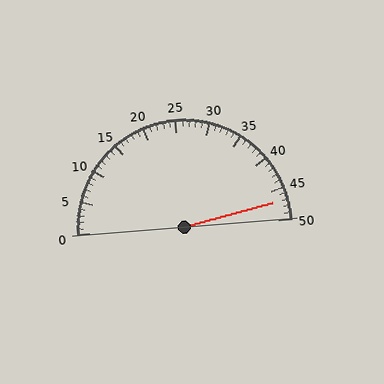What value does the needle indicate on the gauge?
The needle indicates approximately 47.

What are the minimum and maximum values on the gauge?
The gauge ranges from 0 to 50.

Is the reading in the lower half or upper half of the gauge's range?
The reading is in the upper half of the range (0 to 50).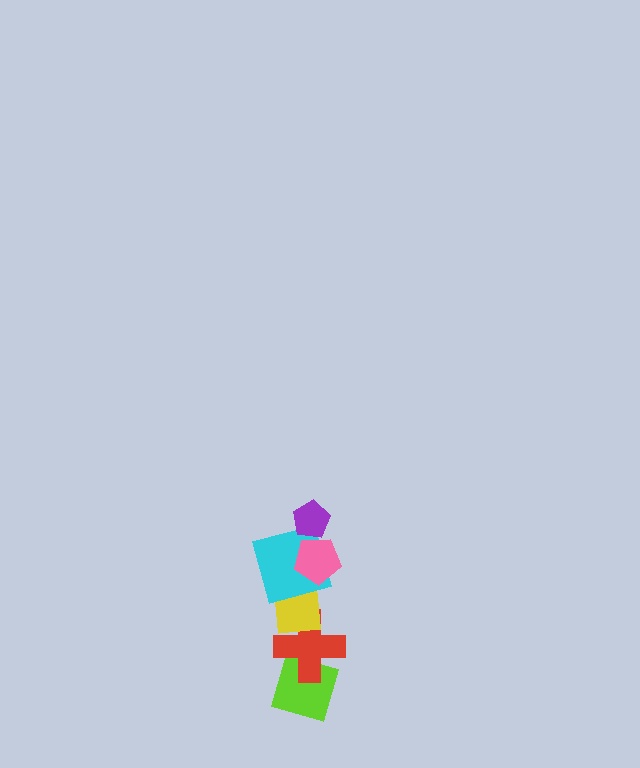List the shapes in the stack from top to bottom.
From top to bottom: the purple pentagon, the pink pentagon, the cyan square, the yellow square, the red cross, the lime diamond.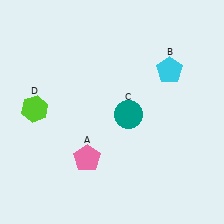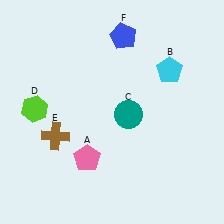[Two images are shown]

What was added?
A brown cross (E), a blue pentagon (F) were added in Image 2.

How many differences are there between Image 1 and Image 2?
There are 2 differences between the two images.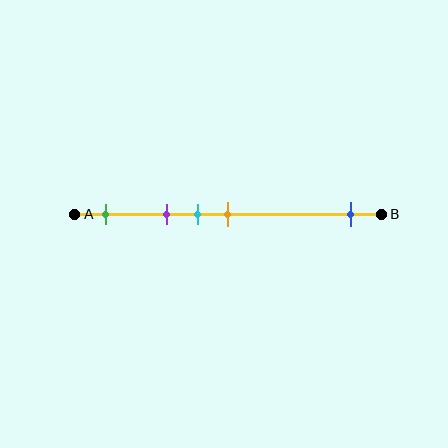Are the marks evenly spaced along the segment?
No, the marks are not evenly spaced.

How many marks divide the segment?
There are 5 marks dividing the segment.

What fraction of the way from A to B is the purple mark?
The purple mark is approximately 30% (0.3) of the way from A to B.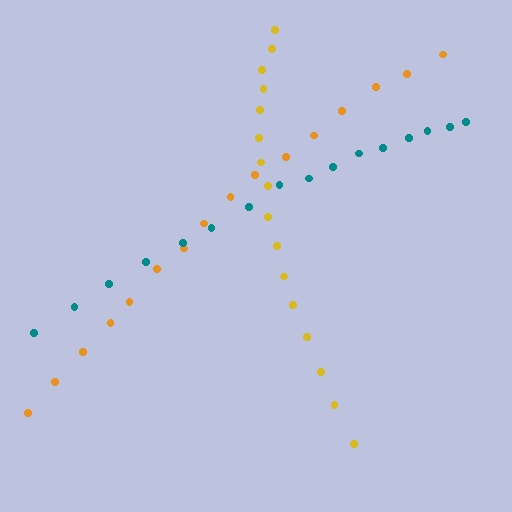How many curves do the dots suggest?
There are 3 distinct paths.